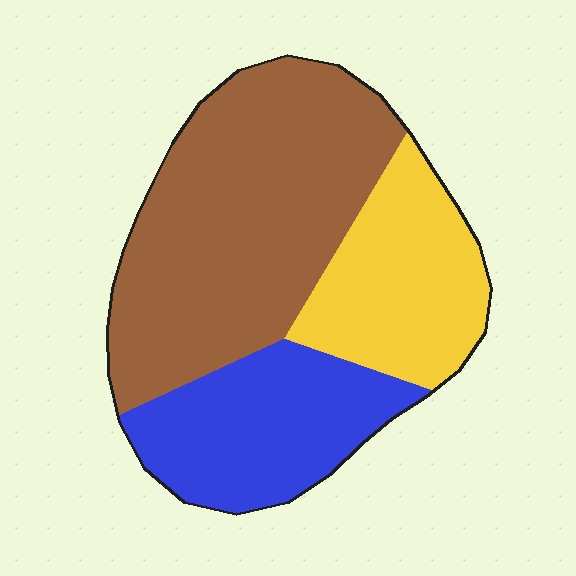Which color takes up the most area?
Brown, at roughly 50%.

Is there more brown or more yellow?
Brown.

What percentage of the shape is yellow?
Yellow covers around 25% of the shape.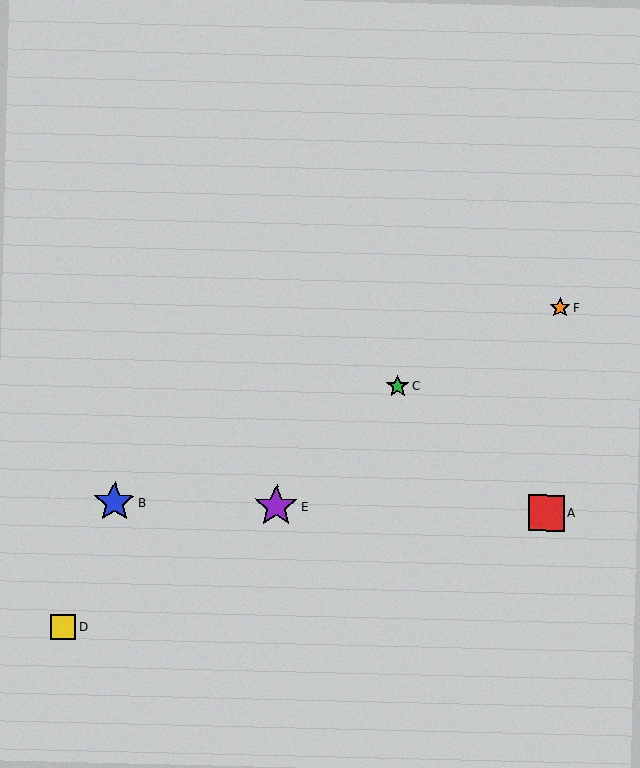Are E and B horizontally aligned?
Yes, both are at y≈506.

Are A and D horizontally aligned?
No, A is at y≈513 and D is at y≈627.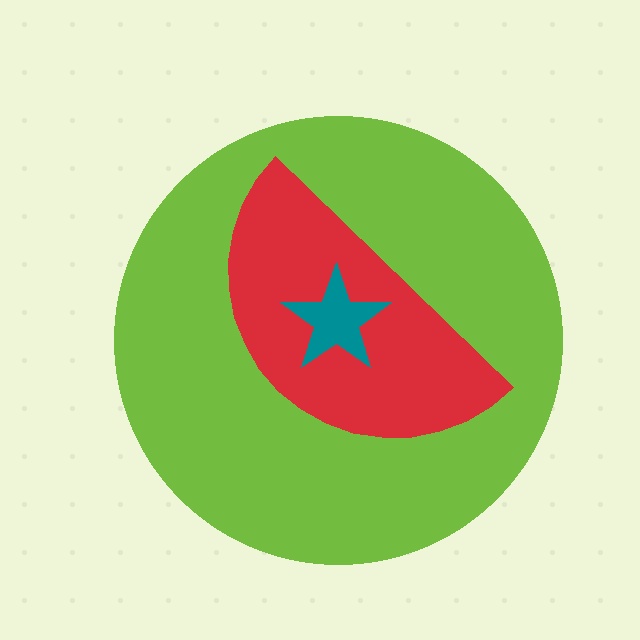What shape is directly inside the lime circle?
The red semicircle.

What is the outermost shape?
The lime circle.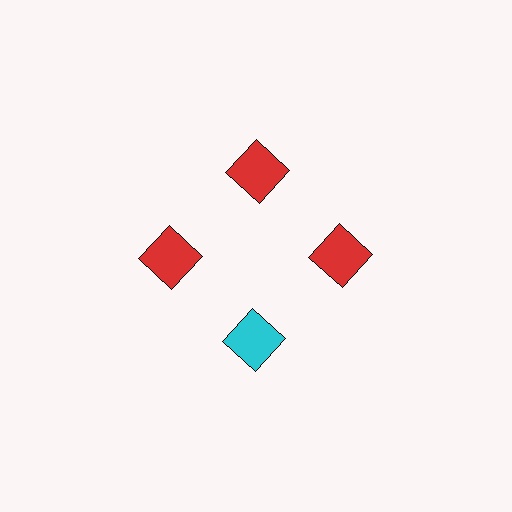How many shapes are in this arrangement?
There are 4 shapes arranged in a ring pattern.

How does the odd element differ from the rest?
It has a different color: cyan instead of red.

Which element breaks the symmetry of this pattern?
The cyan square at roughly the 6 o'clock position breaks the symmetry. All other shapes are red squares.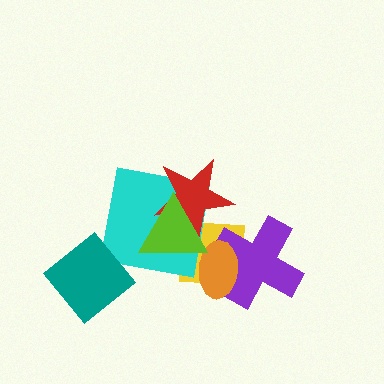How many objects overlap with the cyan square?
3 objects overlap with the cyan square.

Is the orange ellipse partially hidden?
Yes, it is partially covered by another shape.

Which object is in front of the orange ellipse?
The lime triangle is in front of the orange ellipse.